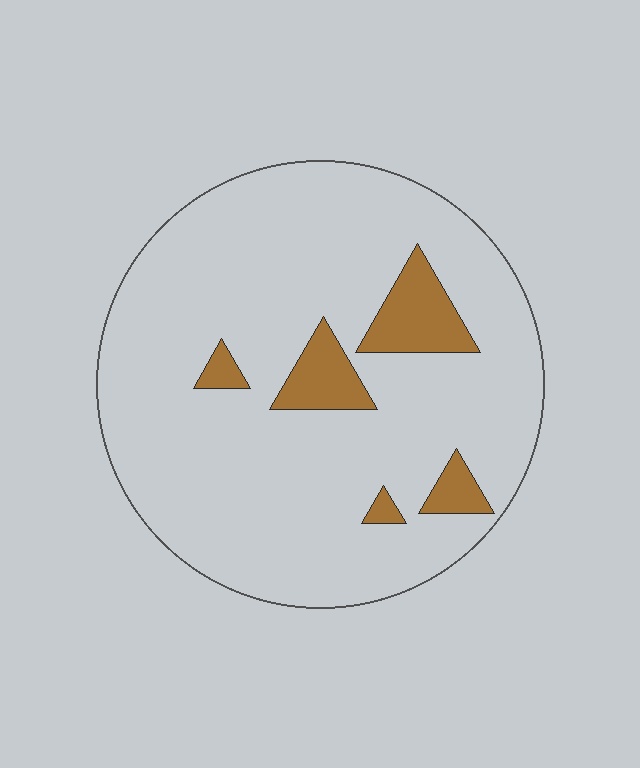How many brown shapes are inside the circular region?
5.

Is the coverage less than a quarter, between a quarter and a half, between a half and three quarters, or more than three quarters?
Less than a quarter.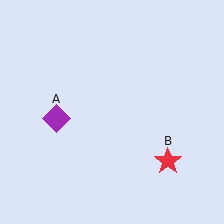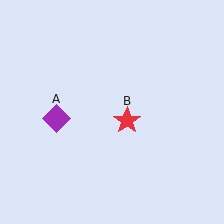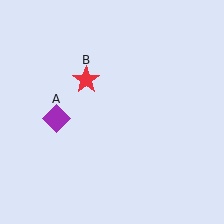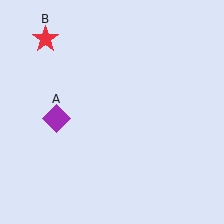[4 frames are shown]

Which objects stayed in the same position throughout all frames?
Purple diamond (object A) remained stationary.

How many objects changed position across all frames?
1 object changed position: red star (object B).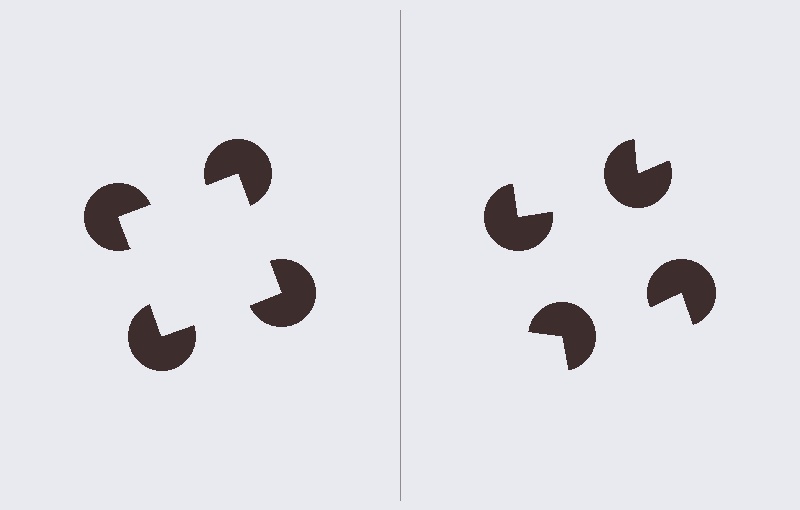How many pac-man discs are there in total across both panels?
8 — 4 on each side.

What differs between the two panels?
The pac-man discs are positioned identically on both sides; only the wedge orientations differ. On the left they align to a square; on the right they are misaligned.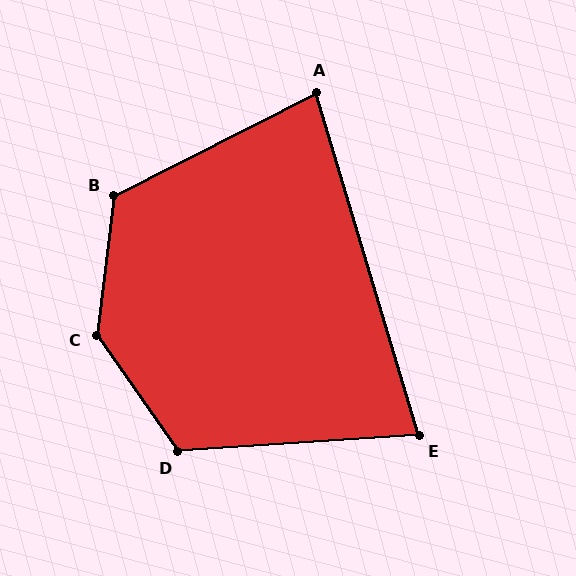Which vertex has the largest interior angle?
C, at approximately 138 degrees.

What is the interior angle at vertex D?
Approximately 121 degrees (obtuse).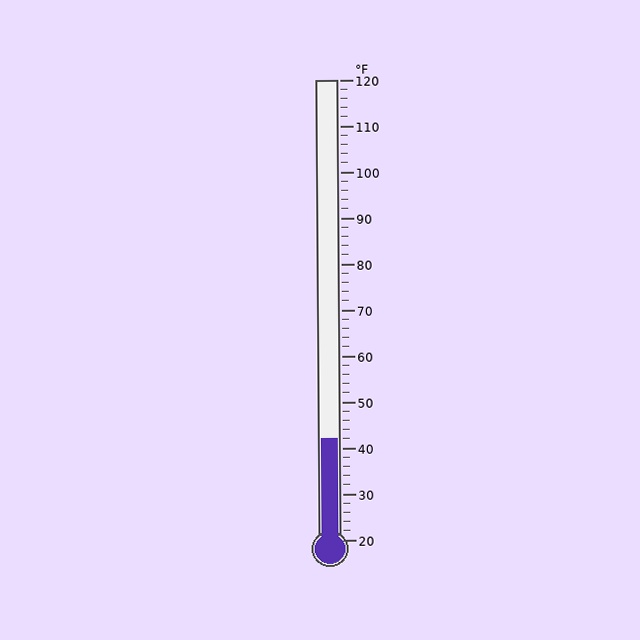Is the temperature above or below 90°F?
The temperature is below 90°F.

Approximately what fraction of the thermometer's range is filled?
The thermometer is filled to approximately 20% of its range.